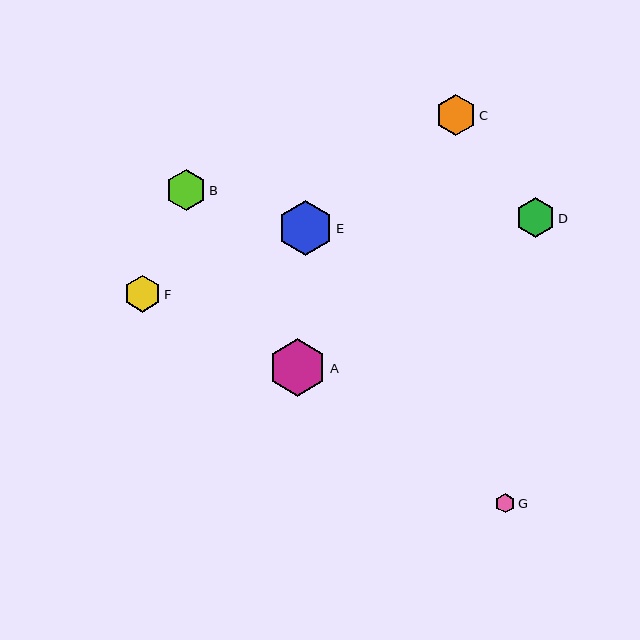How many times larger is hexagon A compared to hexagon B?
Hexagon A is approximately 1.4 times the size of hexagon B.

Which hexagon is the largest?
Hexagon A is the largest with a size of approximately 57 pixels.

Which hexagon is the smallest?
Hexagon G is the smallest with a size of approximately 19 pixels.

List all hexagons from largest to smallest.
From largest to smallest: A, E, B, C, D, F, G.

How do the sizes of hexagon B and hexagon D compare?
Hexagon B and hexagon D are approximately the same size.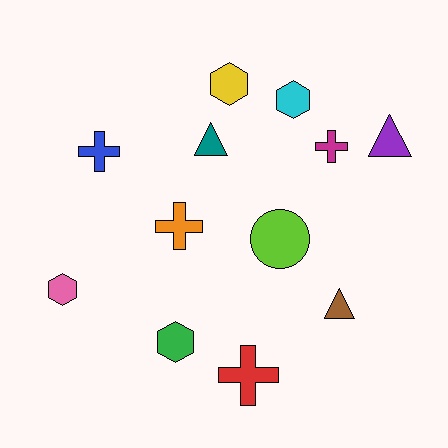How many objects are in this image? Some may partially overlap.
There are 12 objects.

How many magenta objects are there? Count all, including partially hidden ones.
There is 1 magenta object.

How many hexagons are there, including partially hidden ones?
There are 4 hexagons.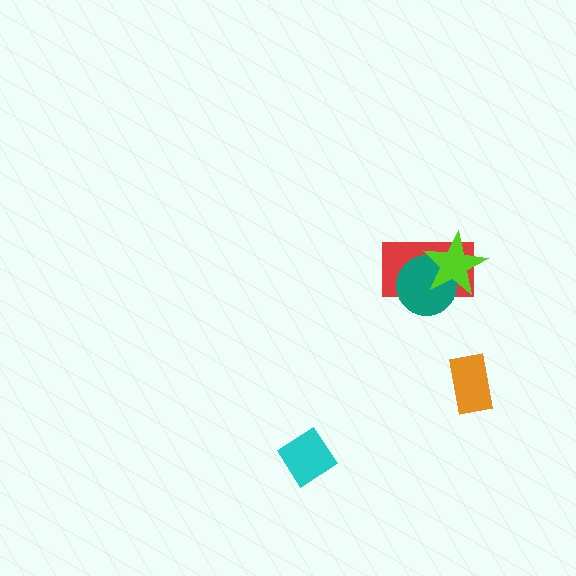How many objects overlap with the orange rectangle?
0 objects overlap with the orange rectangle.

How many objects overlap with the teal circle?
2 objects overlap with the teal circle.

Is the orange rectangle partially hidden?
No, no other shape covers it.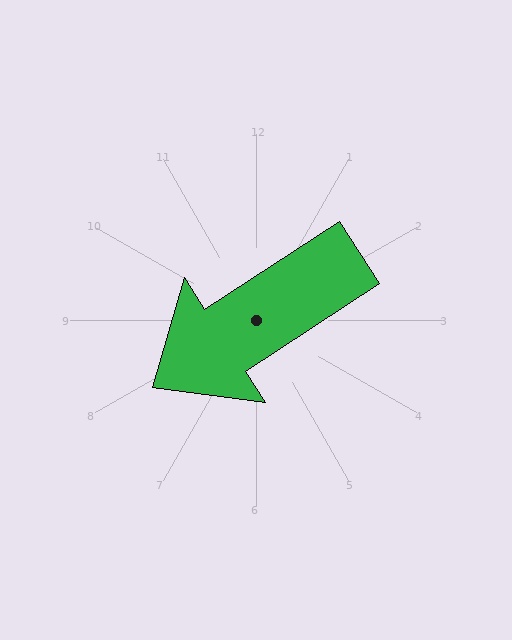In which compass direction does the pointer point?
Southwest.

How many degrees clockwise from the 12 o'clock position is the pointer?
Approximately 237 degrees.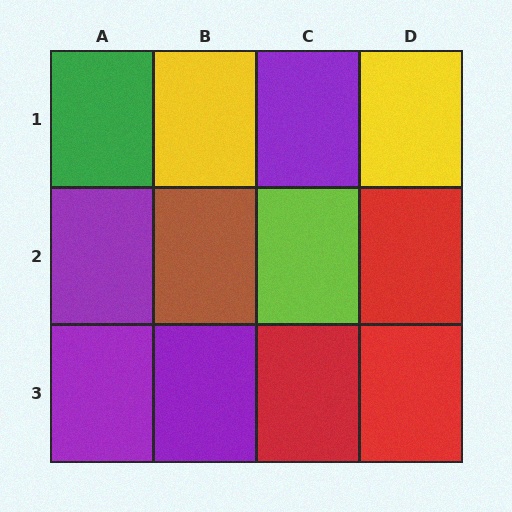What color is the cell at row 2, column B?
Brown.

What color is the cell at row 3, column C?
Red.